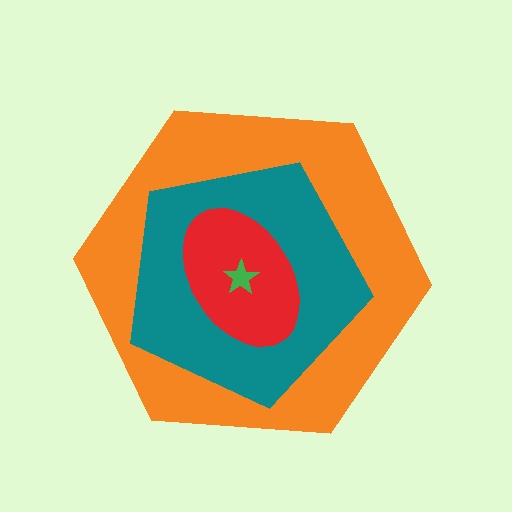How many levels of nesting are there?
4.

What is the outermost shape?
The orange hexagon.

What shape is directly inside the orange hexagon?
The teal pentagon.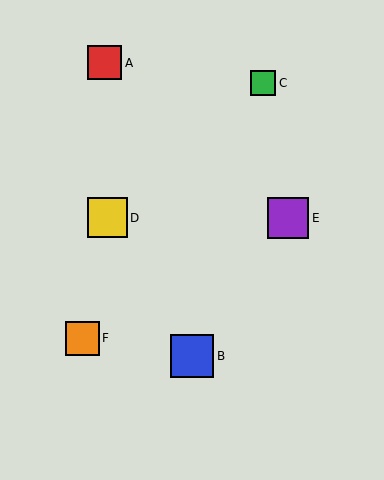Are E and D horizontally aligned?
Yes, both are at y≈218.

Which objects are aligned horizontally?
Objects D, E are aligned horizontally.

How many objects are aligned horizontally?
2 objects (D, E) are aligned horizontally.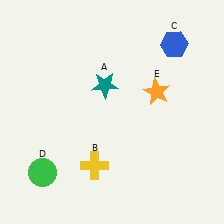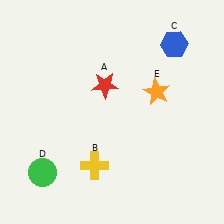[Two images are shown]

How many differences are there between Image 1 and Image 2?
There is 1 difference between the two images.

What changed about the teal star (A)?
In Image 1, A is teal. In Image 2, it changed to red.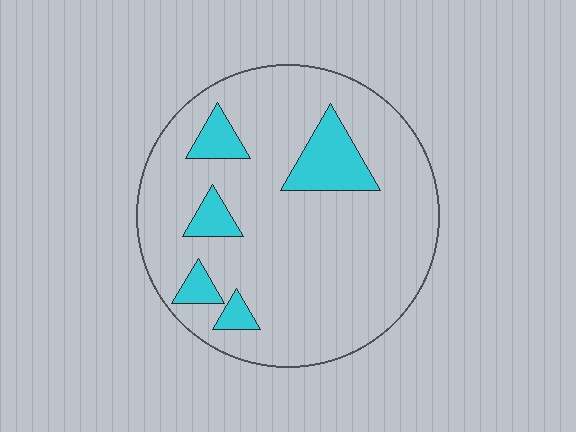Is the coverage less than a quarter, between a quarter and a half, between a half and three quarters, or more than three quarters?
Less than a quarter.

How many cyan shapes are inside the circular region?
5.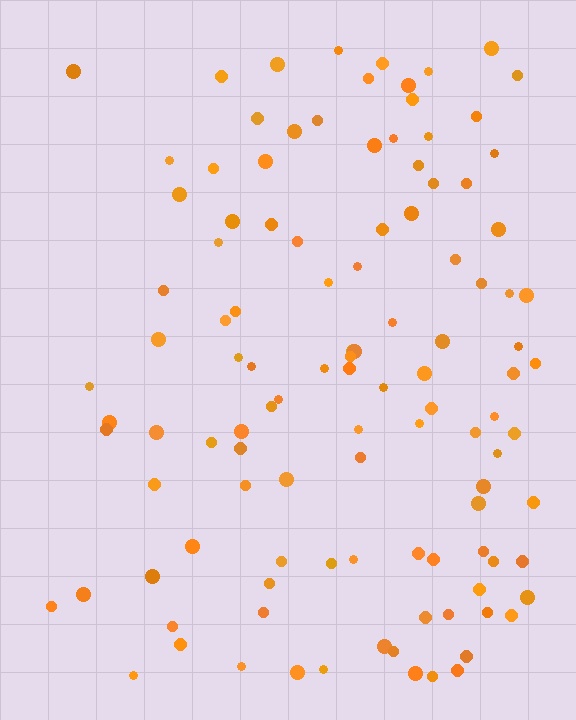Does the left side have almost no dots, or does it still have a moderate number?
Still a moderate number, just noticeably fewer than the right.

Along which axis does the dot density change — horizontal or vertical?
Horizontal.